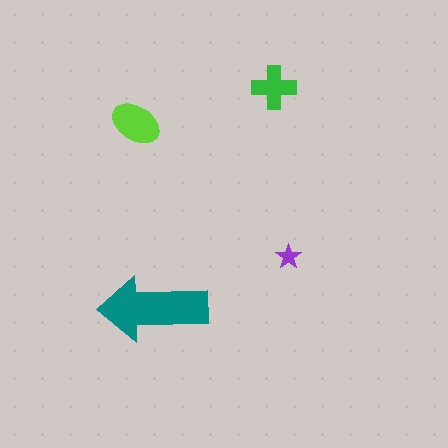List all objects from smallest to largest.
The purple star, the green cross, the lime ellipse, the teal arrow.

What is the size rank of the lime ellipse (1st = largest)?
2nd.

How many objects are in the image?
There are 4 objects in the image.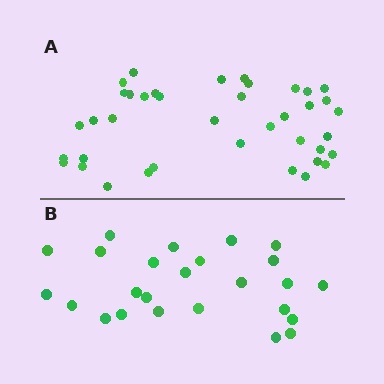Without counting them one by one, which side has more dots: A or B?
Region A (the top region) has more dots.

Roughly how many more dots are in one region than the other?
Region A has approximately 15 more dots than region B.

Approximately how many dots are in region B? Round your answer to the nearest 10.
About 20 dots. (The exact count is 25, which rounds to 20.)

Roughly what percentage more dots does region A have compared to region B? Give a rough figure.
About 55% more.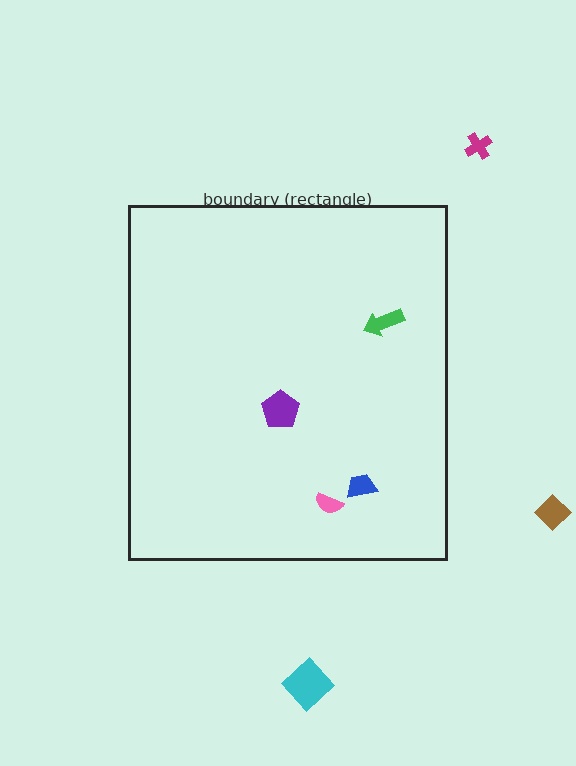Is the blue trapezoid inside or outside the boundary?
Inside.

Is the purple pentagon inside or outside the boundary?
Inside.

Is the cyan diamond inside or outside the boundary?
Outside.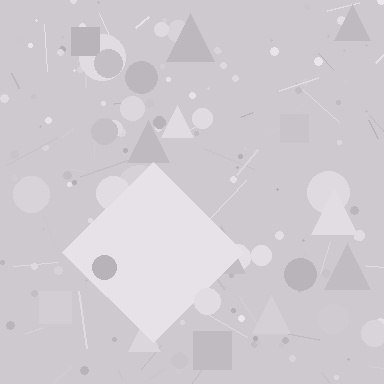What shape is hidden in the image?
A diamond is hidden in the image.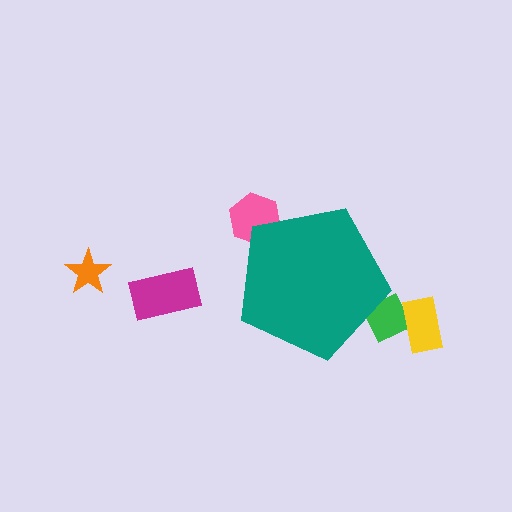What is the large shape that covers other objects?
A teal pentagon.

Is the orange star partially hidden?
No, the orange star is fully visible.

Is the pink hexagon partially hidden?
Yes, the pink hexagon is partially hidden behind the teal pentagon.